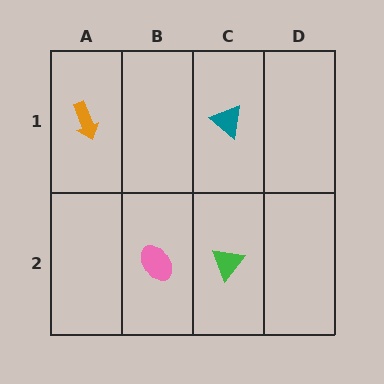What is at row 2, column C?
A green triangle.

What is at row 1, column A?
An orange arrow.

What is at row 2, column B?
A pink ellipse.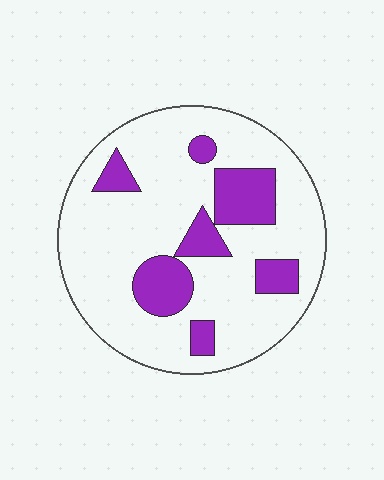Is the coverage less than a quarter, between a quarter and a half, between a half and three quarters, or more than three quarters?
Less than a quarter.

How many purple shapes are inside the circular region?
7.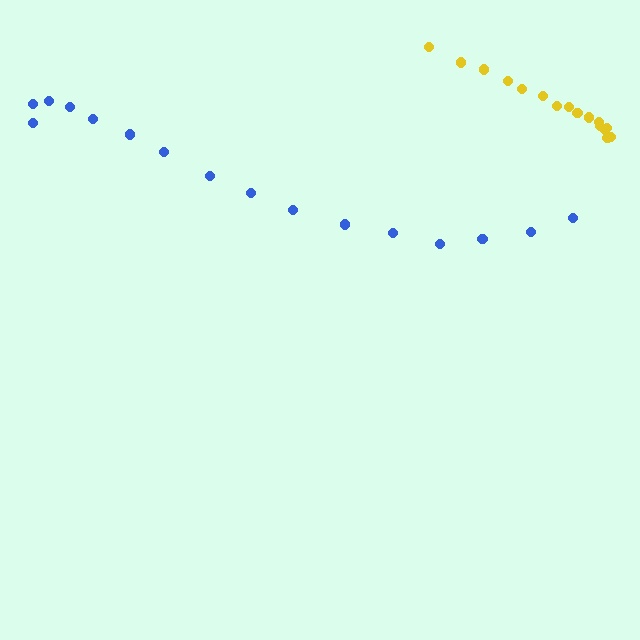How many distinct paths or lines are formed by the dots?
There are 2 distinct paths.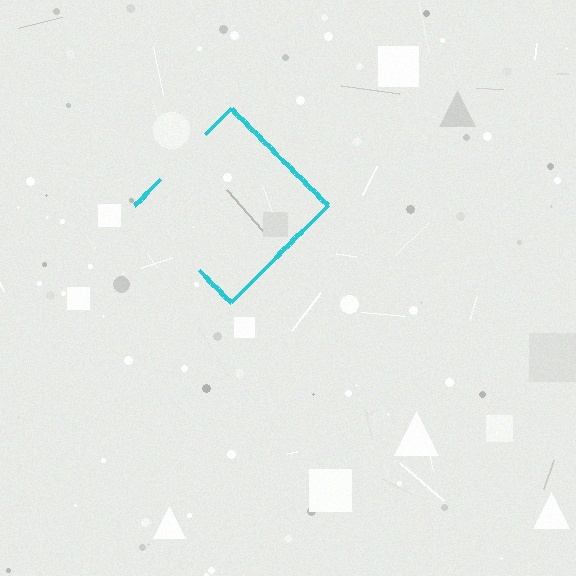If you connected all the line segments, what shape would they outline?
They would outline a diamond.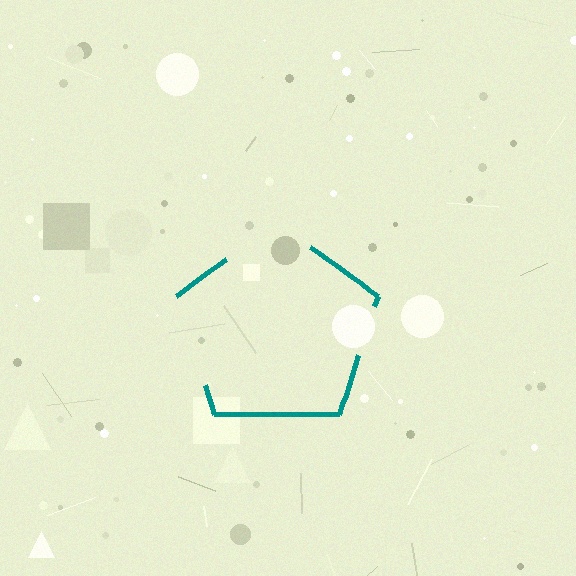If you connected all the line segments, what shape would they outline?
They would outline a pentagon.